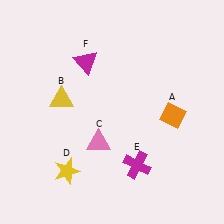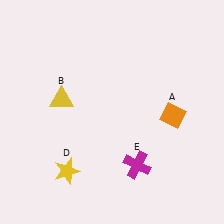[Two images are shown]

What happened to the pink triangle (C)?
The pink triangle (C) was removed in Image 2. It was in the bottom-left area of Image 1.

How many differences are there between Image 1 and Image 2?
There are 2 differences between the two images.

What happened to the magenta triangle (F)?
The magenta triangle (F) was removed in Image 2. It was in the top-left area of Image 1.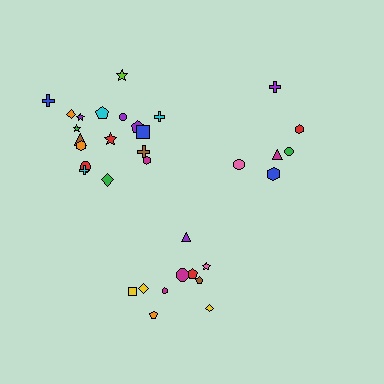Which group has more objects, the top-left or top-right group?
The top-left group.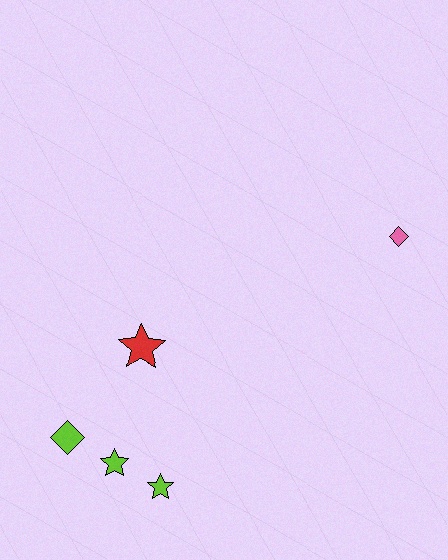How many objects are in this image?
There are 5 objects.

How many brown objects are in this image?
There are no brown objects.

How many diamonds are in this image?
There are 2 diamonds.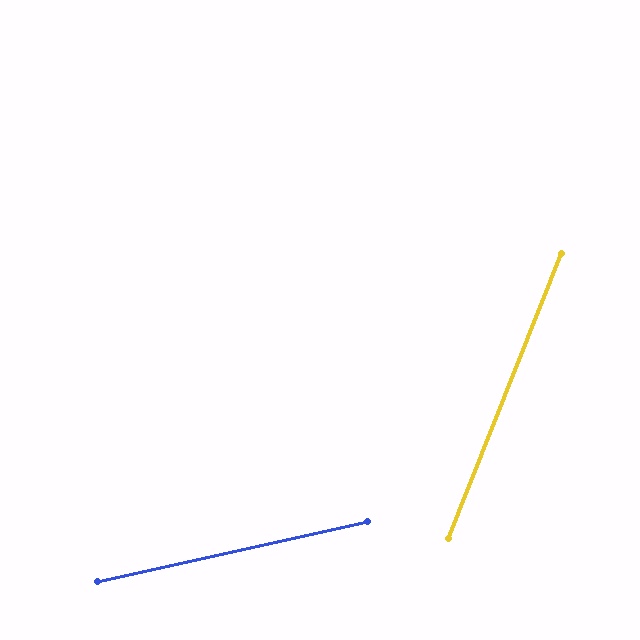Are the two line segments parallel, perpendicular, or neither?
Neither parallel nor perpendicular — they differ by about 56°.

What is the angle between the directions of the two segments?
Approximately 56 degrees.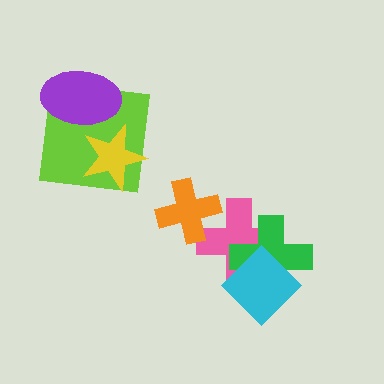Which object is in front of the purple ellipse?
The yellow star is in front of the purple ellipse.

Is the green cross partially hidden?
Yes, it is partially covered by another shape.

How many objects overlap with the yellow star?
2 objects overlap with the yellow star.